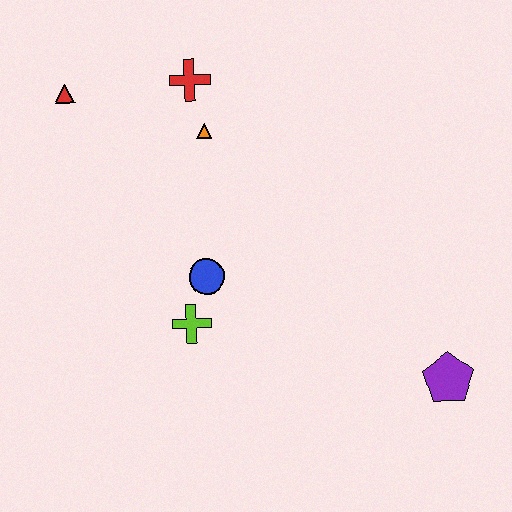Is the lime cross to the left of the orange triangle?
Yes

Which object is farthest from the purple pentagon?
The red triangle is farthest from the purple pentagon.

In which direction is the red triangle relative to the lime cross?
The red triangle is above the lime cross.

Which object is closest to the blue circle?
The lime cross is closest to the blue circle.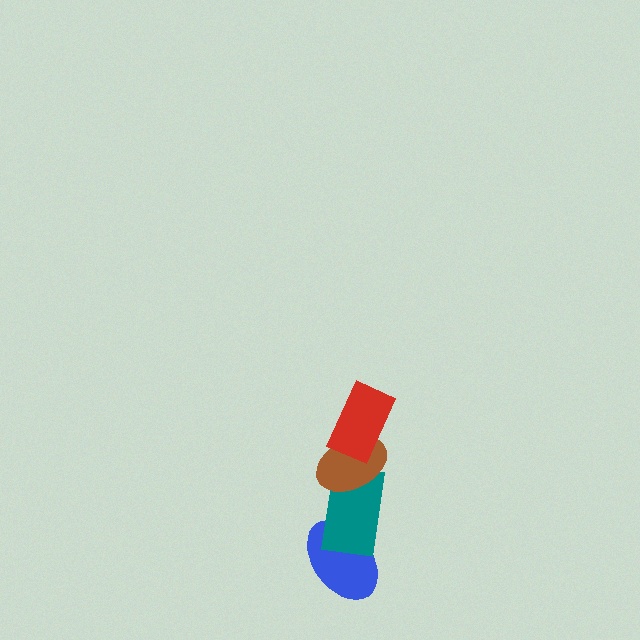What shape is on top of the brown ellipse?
The red rectangle is on top of the brown ellipse.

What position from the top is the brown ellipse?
The brown ellipse is 2nd from the top.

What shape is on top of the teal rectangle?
The brown ellipse is on top of the teal rectangle.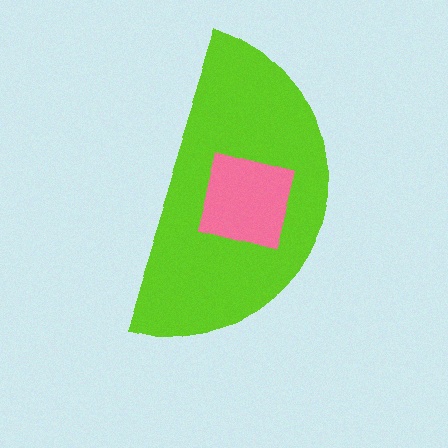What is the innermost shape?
The pink square.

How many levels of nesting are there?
2.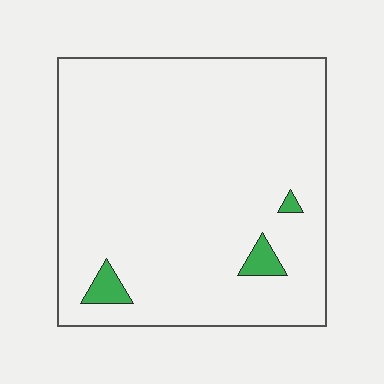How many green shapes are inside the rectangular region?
3.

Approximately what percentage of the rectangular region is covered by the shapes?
Approximately 5%.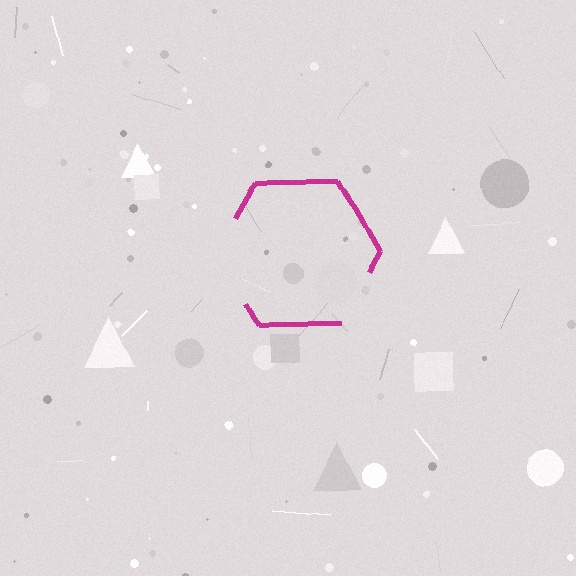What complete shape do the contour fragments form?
The contour fragments form a hexagon.